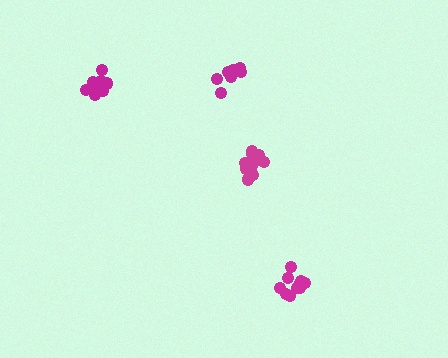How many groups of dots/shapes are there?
There are 4 groups.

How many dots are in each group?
Group 1: 10 dots, Group 2: 12 dots, Group 3: 8 dots, Group 4: 9 dots (39 total).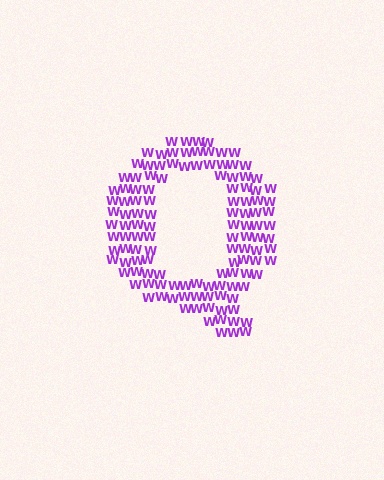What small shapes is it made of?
It is made of small letter W's.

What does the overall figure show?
The overall figure shows the letter Q.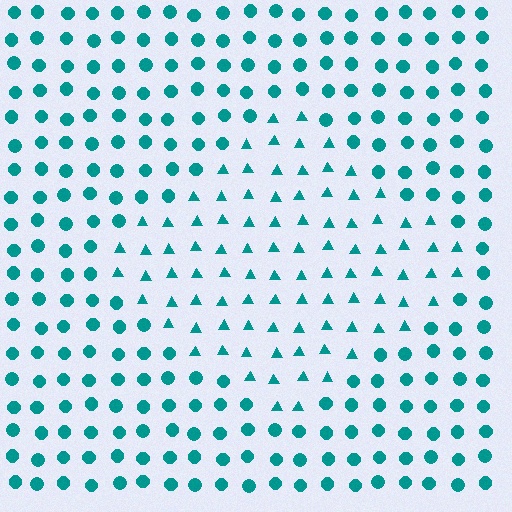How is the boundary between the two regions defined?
The boundary is defined by a change in element shape: triangles inside vs. circles outside. All elements share the same color and spacing.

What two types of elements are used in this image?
The image uses triangles inside the diamond region and circles outside it.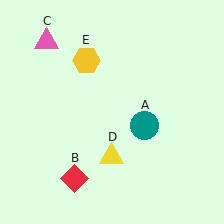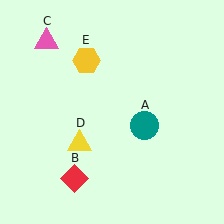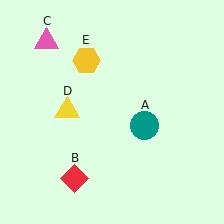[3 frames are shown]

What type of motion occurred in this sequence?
The yellow triangle (object D) rotated clockwise around the center of the scene.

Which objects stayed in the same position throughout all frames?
Teal circle (object A) and red diamond (object B) and pink triangle (object C) and yellow hexagon (object E) remained stationary.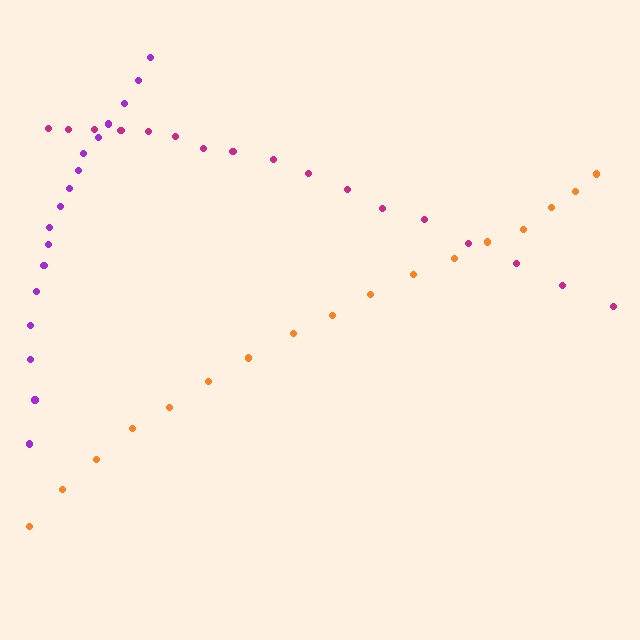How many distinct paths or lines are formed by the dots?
There are 3 distinct paths.